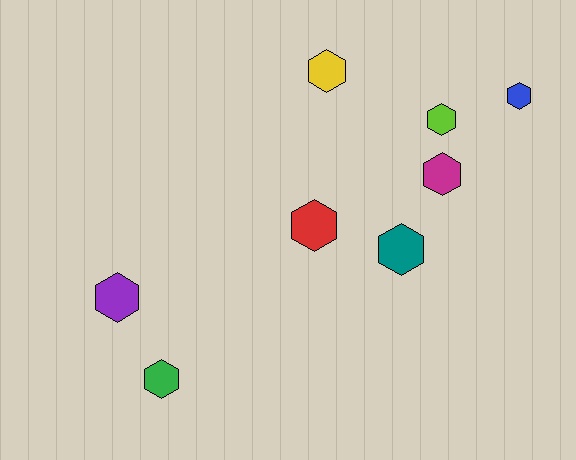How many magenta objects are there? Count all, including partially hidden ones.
There is 1 magenta object.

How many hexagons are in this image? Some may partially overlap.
There are 8 hexagons.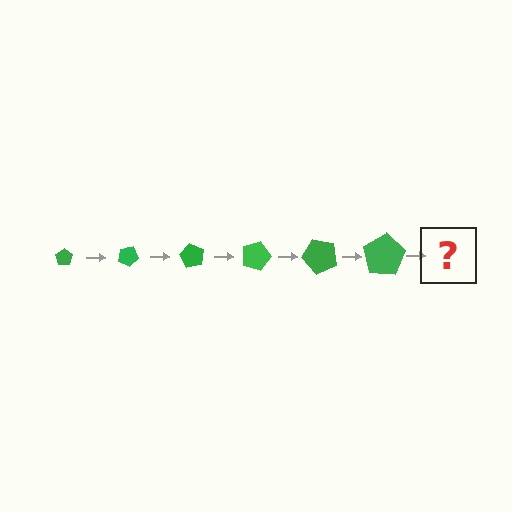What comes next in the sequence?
The next element should be a pentagon, larger than the previous one and rotated 180 degrees from the start.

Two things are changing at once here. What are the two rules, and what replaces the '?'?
The two rules are that the pentagon grows larger each step and it rotates 30 degrees each step. The '?' should be a pentagon, larger than the previous one and rotated 180 degrees from the start.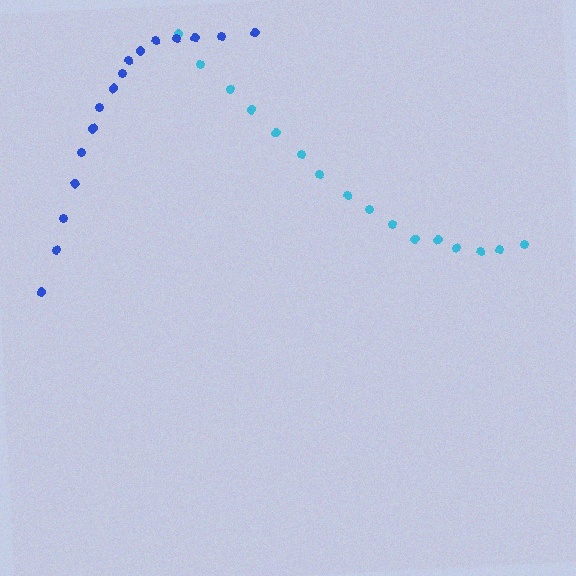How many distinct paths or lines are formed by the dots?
There are 2 distinct paths.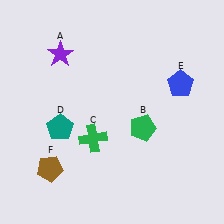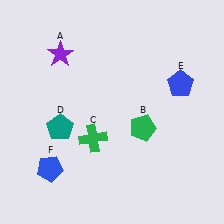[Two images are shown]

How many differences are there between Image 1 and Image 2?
There is 1 difference between the two images.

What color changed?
The pentagon (F) changed from brown in Image 1 to blue in Image 2.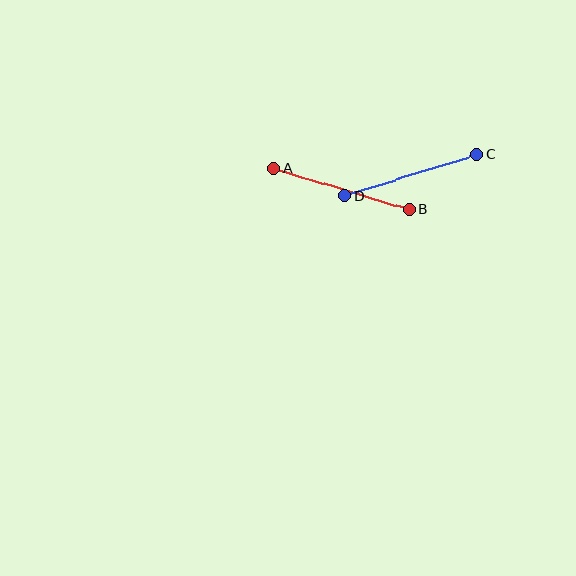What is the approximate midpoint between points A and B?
The midpoint is at approximately (342, 189) pixels.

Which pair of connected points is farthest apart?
Points A and B are farthest apart.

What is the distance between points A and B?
The distance is approximately 141 pixels.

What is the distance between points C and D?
The distance is approximately 139 pixels.